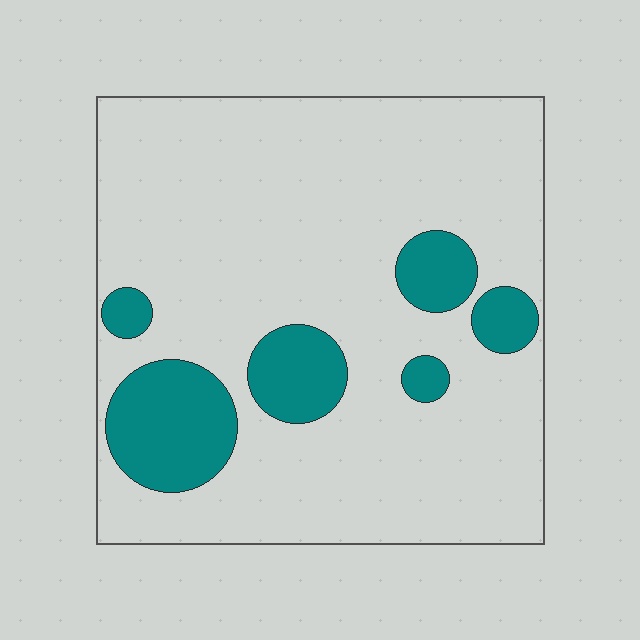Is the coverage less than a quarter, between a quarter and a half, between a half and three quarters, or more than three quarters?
Less than a quarter.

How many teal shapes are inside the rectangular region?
6.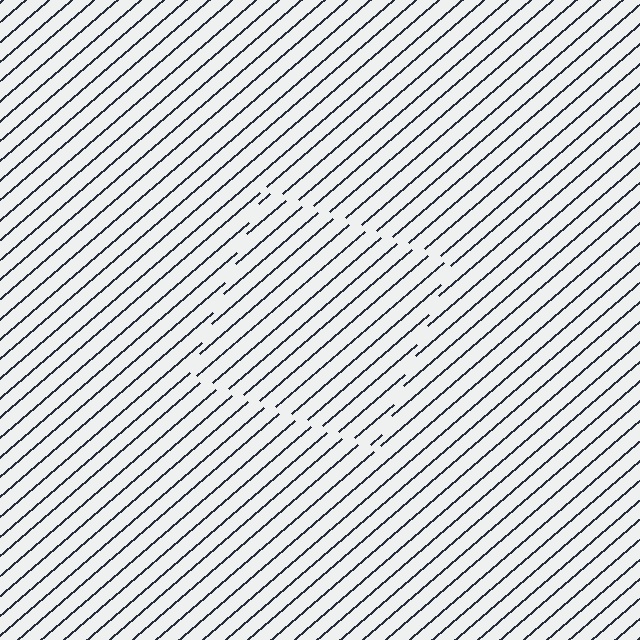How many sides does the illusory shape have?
4 sides — the line-ends trace a square.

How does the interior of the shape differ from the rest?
The interior of the shape contains the same grating, shifted by half a period — the contour is defined by the phase discontinuity where line-ends from the inner and outer gratings abut.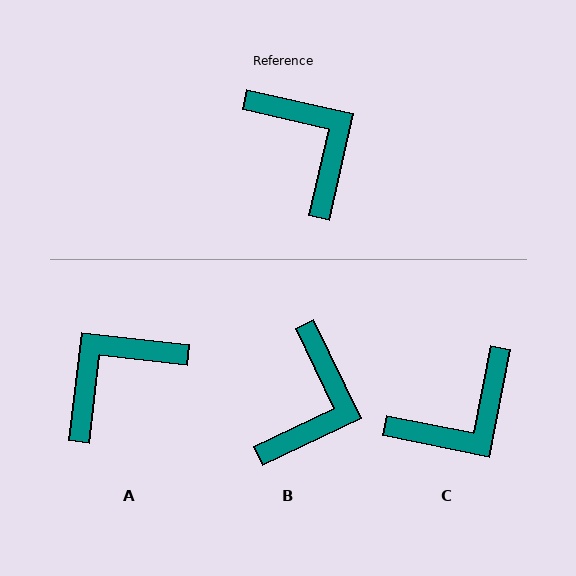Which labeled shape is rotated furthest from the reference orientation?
A, about 96 degrees away.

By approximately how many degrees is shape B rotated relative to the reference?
Approximately 51 degrees clockwise.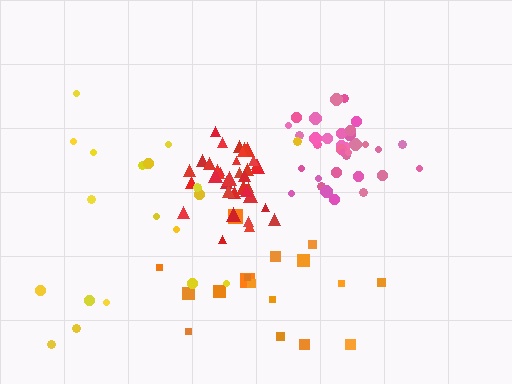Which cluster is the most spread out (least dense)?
Yellow.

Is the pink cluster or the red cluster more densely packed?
Red.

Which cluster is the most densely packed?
Red.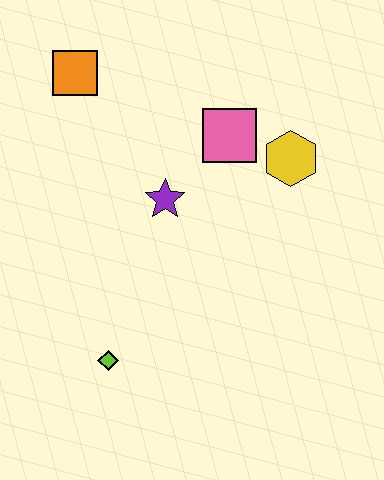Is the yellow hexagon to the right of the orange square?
Yes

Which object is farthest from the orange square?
The lime diamond is farthest from the orange square.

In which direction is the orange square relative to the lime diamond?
The orange square is above the lime diamond.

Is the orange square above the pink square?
Yes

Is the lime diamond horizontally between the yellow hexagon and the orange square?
Yes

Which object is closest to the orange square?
The purple star is closest to the orange square.